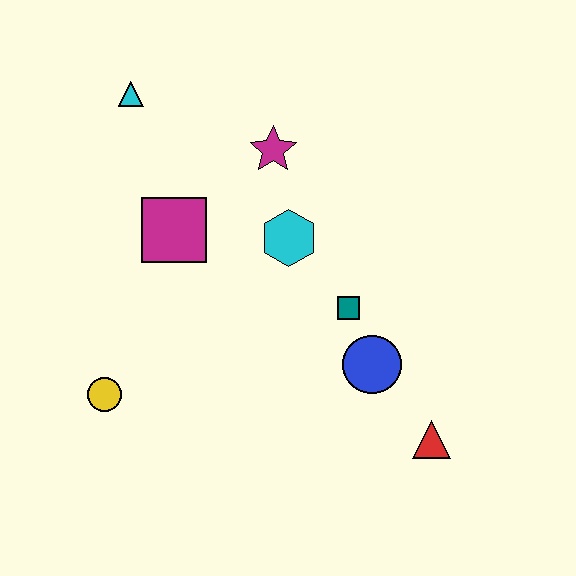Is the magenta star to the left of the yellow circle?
No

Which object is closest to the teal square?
The blue circle is closest to the teal square.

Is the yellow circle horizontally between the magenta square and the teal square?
No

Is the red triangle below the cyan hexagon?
Yes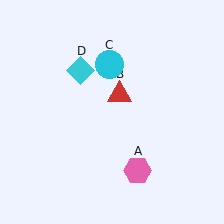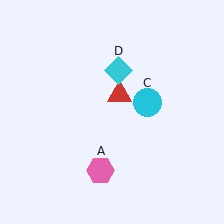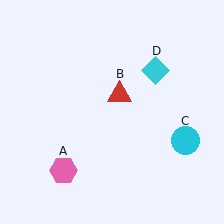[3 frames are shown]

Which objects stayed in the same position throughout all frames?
Red triangle (object B) remained stationary.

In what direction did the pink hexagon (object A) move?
The pink hexagon (object A) moved left.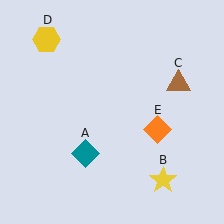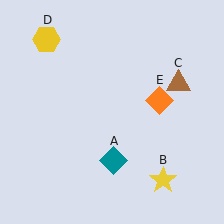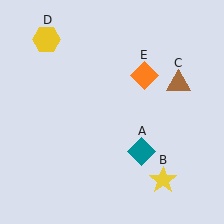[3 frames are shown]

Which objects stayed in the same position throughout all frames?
Yellow star (object B) and brown triangle (object C) and yellow hexagon (object D) remained stationary.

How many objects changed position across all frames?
2 objects changed position: teal diamond (object A), orange diamond (object E).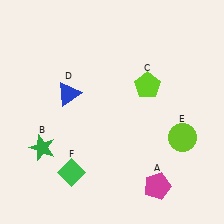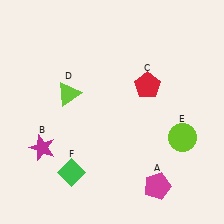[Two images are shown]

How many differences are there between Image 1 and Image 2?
There are 3 differences between the two images.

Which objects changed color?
B changed from green to magenta. C changed from lime to red. D changed from blue to lime.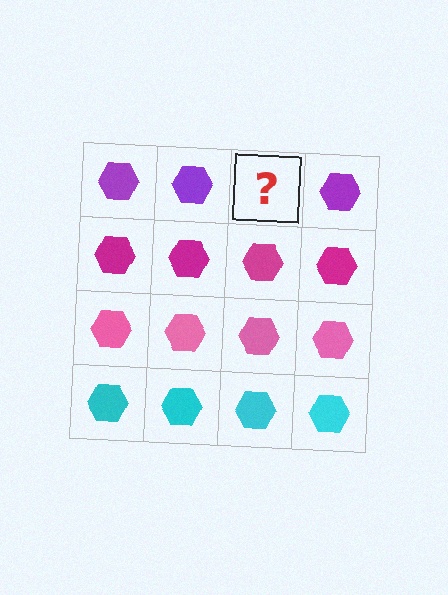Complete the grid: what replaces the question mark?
The question mark should be replaced with a purple hexagon.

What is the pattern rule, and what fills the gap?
The rule is that each row has a consistent color. The gap should be filled with a purple hexagon.